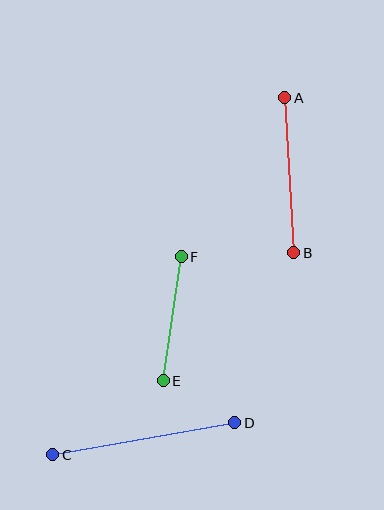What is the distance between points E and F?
The distance is approximately 125 pixels.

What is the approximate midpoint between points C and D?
The midpoint is at approximately (144, 439) pixels.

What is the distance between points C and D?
The distance is approximately 185 pixels.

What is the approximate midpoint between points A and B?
The midpoint is at approximately (289, 175) pixels.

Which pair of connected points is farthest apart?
Points C and D are farthest apart.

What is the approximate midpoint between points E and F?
The midpoint is at approximately (172, 319) pixels.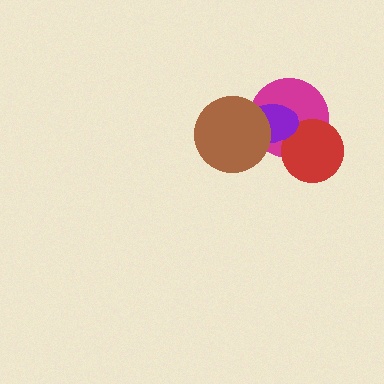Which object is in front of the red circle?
The purple ellipse is in front of the red circle.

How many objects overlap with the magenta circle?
3 objects overlap with the magenta circle.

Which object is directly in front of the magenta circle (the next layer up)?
The red circle is directly in front of the magenta circle.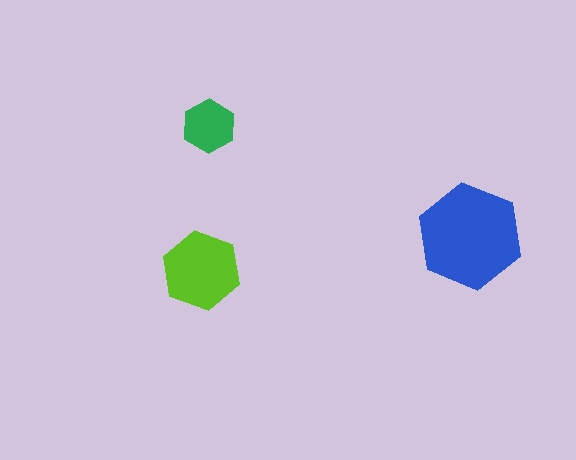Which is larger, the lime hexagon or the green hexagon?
The lime one.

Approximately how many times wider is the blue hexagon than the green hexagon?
About 2 times wider.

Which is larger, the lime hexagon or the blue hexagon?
The blue one.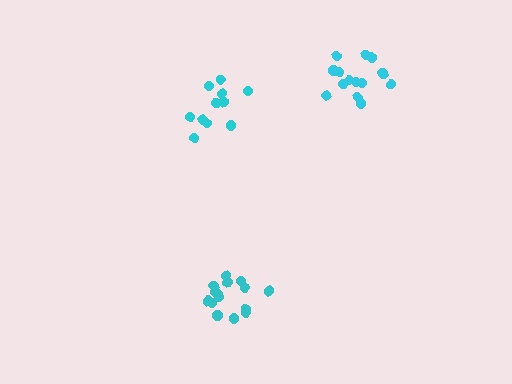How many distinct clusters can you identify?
There are 3 distinct clusters.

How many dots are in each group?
Group 1: 15 dots, Group 2: 14 dots, Group 3: 11 dots (40 total).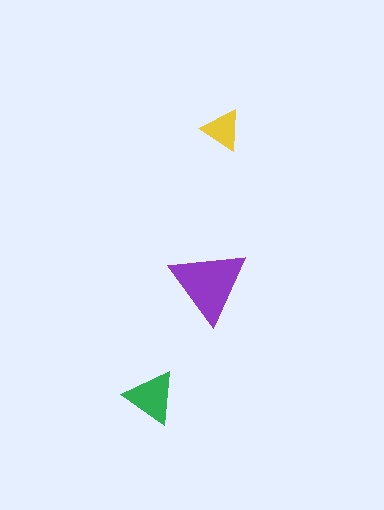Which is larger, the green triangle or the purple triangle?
The purple one.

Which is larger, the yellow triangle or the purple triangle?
The purple one.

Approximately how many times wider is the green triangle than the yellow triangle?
About 1.5 times wider.